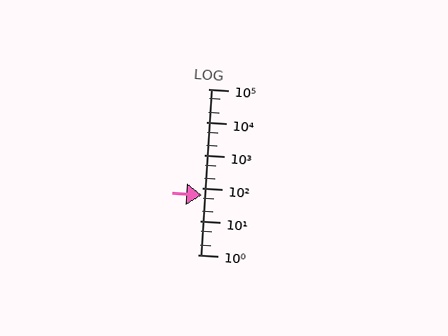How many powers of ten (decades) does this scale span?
The scale spans 5 decades, from 1 to 100000.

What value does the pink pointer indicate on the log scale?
The pointer indicates approximately 63.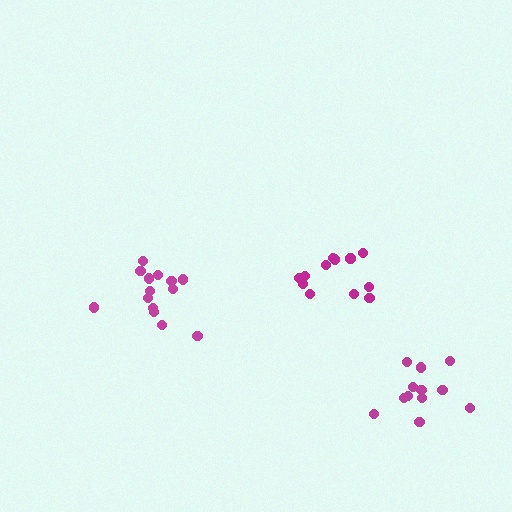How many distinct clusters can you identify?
There are 3 distinct clusters.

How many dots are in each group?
Group 1: 14 dots, Group 2: 12 dots, Group 3: 12 dots (38 total).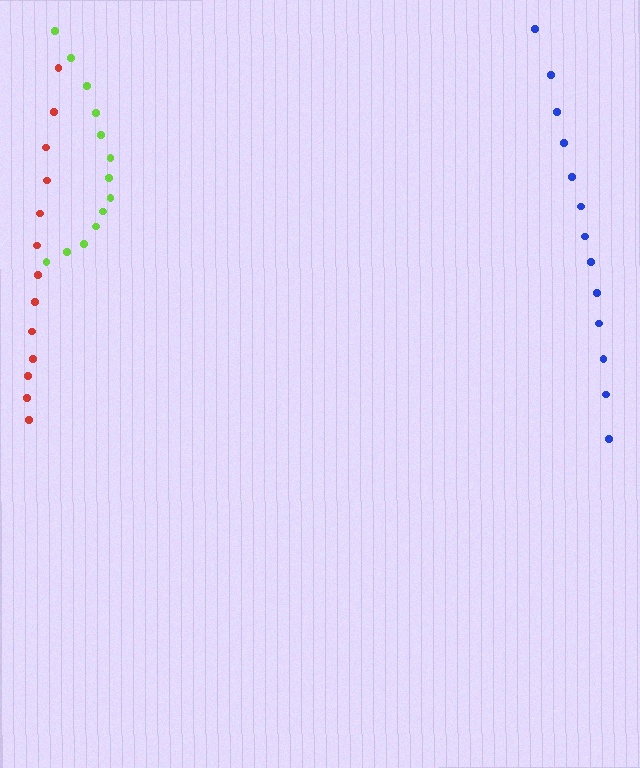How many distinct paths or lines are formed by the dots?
There are 3 distinct paths.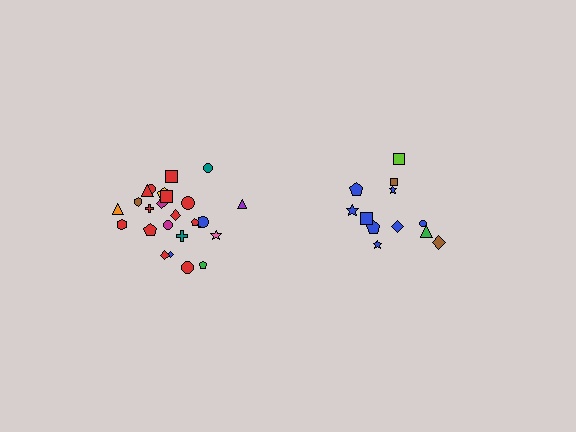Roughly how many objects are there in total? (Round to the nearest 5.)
Roughly 35 objects in total.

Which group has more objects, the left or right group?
The left group.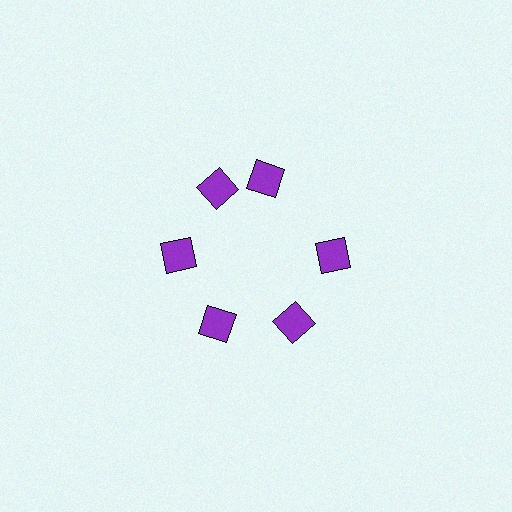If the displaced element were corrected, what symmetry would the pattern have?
It would have 6-fold rotational symmetry — the pattern would map onto itself every 60 degrees.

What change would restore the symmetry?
The symmetry would be restored by rotating it back into even spacing with its neighbors so that all 6 squares sit at equal angles and equal distance from the center.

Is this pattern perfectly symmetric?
No. The 6 purple squares are arranged in a ring, but one element near the 1 o'clock position is rotated out of alignment along the ring, breaking the 6-fold rotational symmetry.